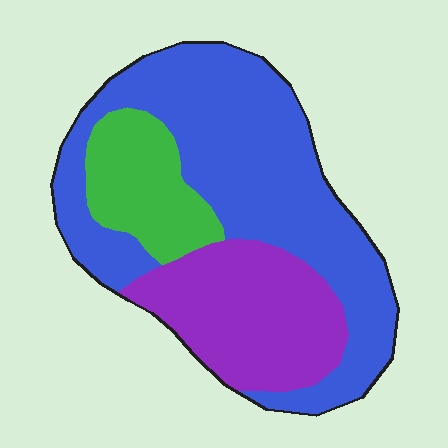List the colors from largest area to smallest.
From largest to smallest: blue, purple, green.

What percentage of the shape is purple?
Purple covers 27% of the shape.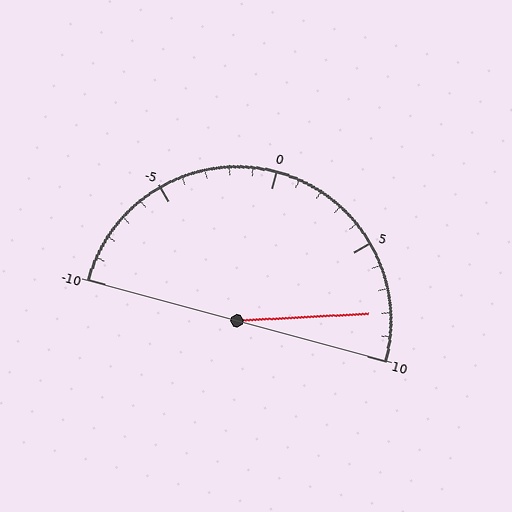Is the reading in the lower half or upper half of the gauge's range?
The reading is in the upper half of the range (-10 to 10).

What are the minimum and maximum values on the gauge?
The gauge ranges from -10 to 10.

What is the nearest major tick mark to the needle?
The nearest major tick mark is 10.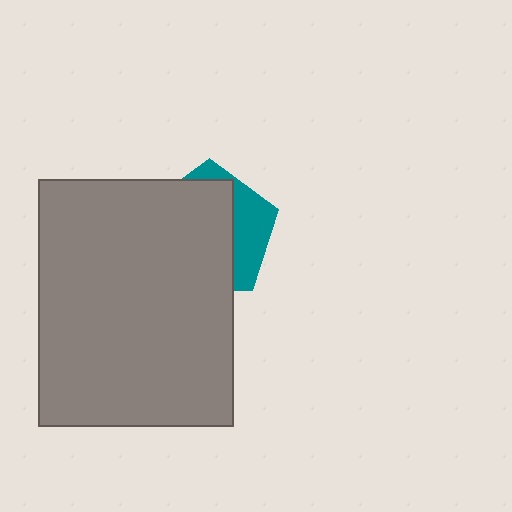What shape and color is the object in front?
The object in front is a gray rectangle.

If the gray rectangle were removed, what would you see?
You would see the complete teal pentagon.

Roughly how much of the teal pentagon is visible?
A small part of it is visible (roughly 31%).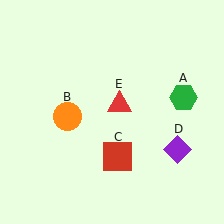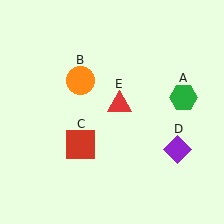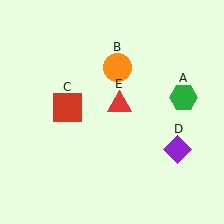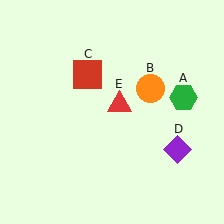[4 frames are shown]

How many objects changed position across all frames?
2 objects changed position: orange circle (object B), red square (object C).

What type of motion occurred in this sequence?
The orange circle (object B), red square (object C) rotated clockwise around the center of the scene.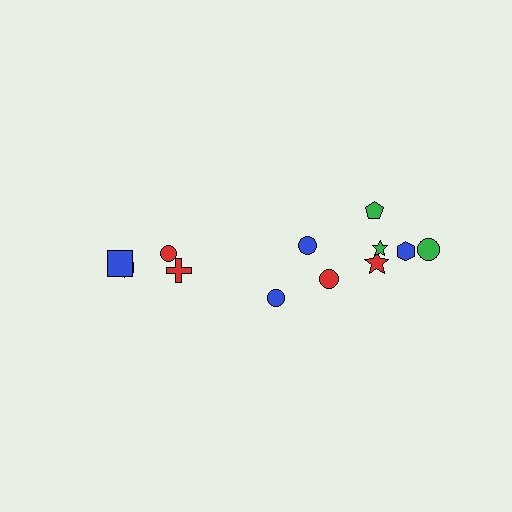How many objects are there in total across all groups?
There are 12 objects.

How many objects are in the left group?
There are 4 objects.